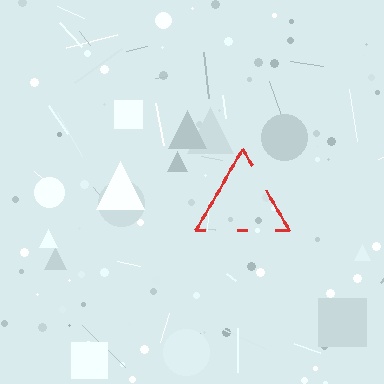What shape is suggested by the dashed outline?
The dashed outline suggests a triangle.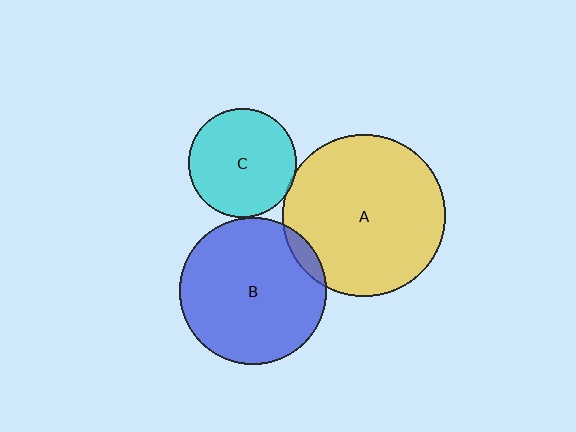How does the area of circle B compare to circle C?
Approximately 1.8 times.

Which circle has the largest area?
Circle A (yellow).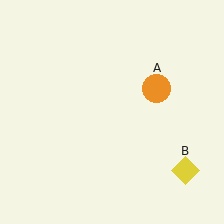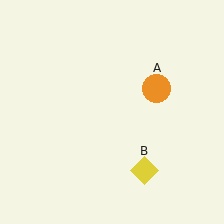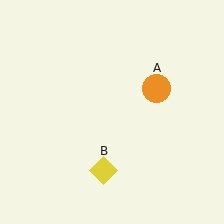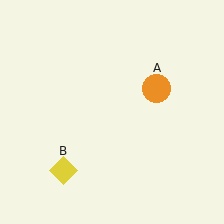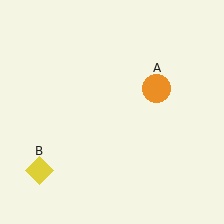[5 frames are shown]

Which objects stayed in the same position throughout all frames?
Orange circle (object A) remained stationary.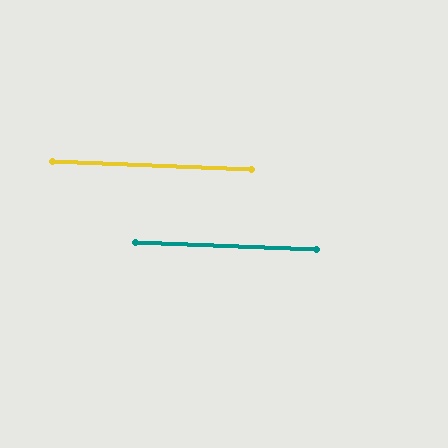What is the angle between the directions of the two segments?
Approximately 0 degrees.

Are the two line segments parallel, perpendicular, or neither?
Parallel — their directions differ by only 0.0°.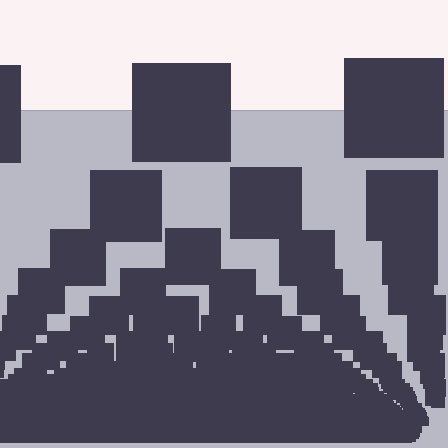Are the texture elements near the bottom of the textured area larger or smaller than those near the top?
Smaller. The gradient is inverted — elements near the bottom are smaller and denser.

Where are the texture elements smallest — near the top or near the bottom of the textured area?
Near the bottom.